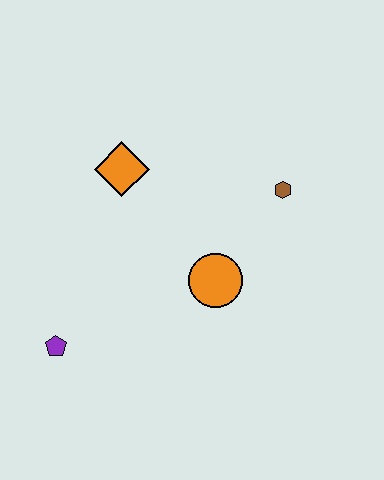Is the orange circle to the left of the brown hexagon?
Yes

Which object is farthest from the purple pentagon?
The brown hexagon is farthest from the purple pentagon.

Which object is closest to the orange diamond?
The orange circle is closest to the orange diamond.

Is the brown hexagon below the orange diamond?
Yes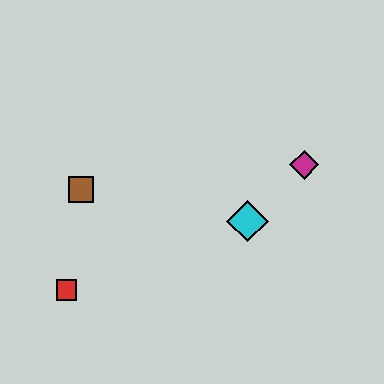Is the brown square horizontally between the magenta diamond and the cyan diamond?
No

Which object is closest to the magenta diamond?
The cyan diamond is closest to the magenta diamond.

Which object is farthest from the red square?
The magenta diamond is farthest from the red square.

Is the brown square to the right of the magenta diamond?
No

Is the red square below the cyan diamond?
Yes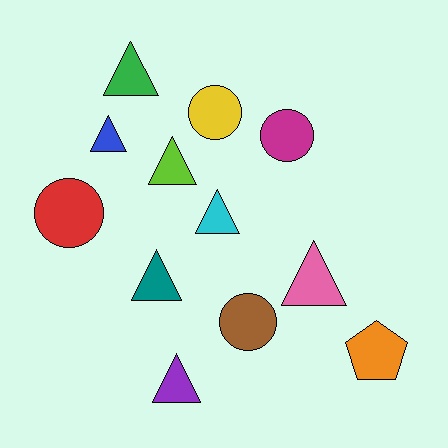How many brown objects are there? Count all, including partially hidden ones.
There is 1 brown object.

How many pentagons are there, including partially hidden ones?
There is 1 pentagon.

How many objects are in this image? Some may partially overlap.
There are 12 objects.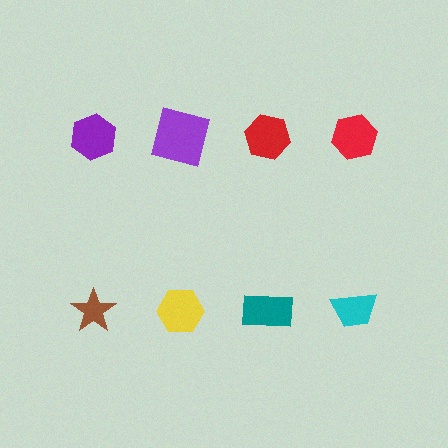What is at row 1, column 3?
A red hexagon.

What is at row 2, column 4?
A cyan trapezoid.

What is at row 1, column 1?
A purple hexagon.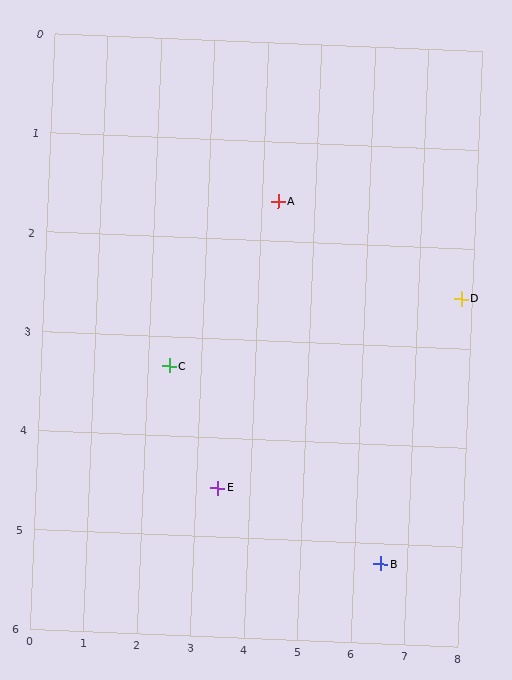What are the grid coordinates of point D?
Point D is at approximately (7.8, 2.5).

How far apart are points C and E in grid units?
Points C and E are about 1.6 grid units apart.